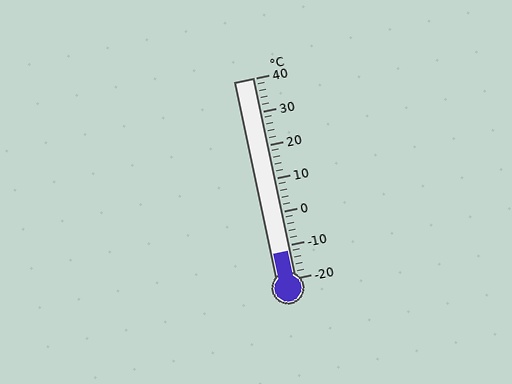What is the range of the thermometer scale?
The thermometer scale ranges from -20°C to 40°C.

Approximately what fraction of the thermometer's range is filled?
The thermometer is filled to approximately 15% of its range.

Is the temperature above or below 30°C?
The temperature is below 30°C.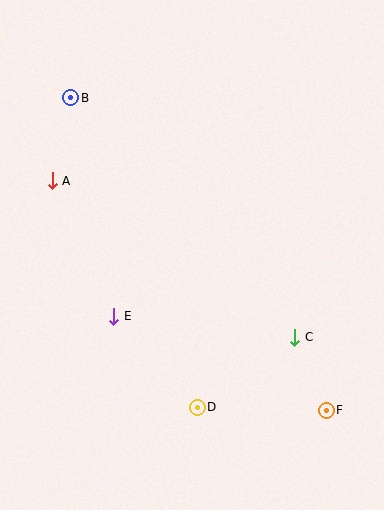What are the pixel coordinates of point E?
Point E is at (114, 316).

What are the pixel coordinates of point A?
Point A is at (52, 181).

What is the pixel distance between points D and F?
The distance between D and F is 129 pixels.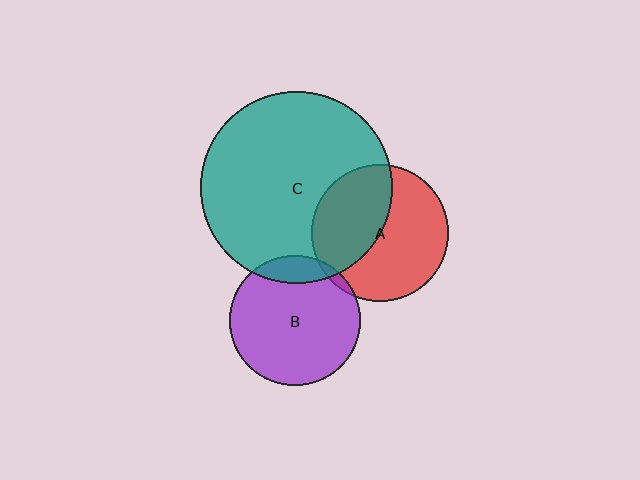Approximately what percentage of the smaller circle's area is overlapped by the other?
Approximately 45%.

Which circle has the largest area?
Circle C (teal).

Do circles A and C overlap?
Yes.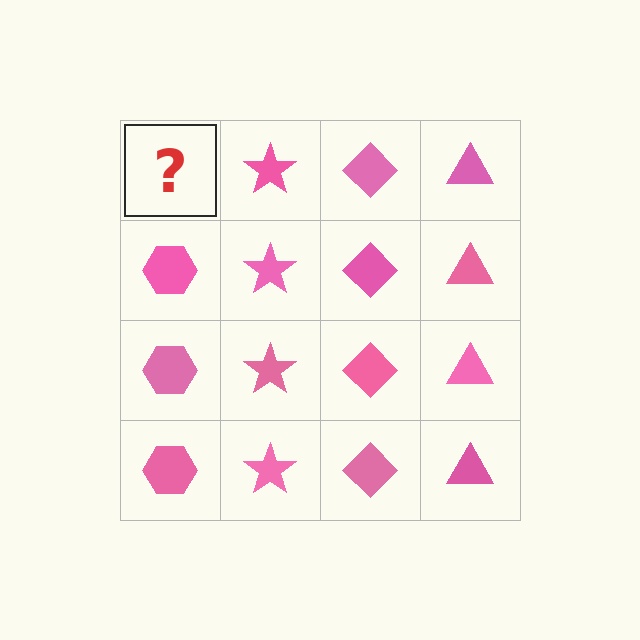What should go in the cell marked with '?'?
The missing cell should contain a pink hexagon.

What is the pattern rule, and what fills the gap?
The rule is that each column has a consistent shape. The gap should be filled with a pink hexagon.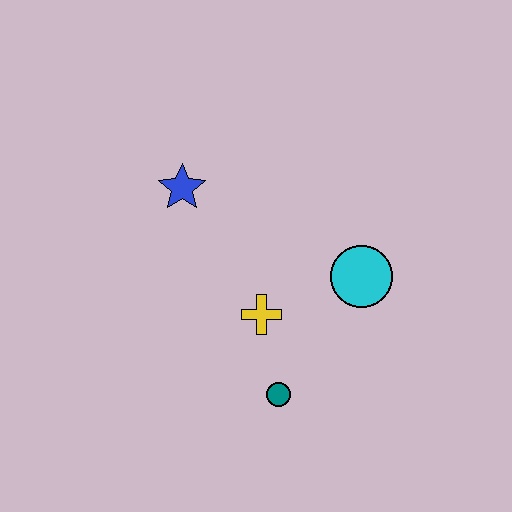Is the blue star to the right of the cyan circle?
No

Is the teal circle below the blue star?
Yes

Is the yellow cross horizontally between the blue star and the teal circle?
Yes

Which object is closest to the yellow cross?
The teal circle is closest to the yellow cross.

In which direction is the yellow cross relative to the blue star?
The yellow cross is below the blue star.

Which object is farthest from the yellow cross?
The blue star is farthest from the yellow cross.